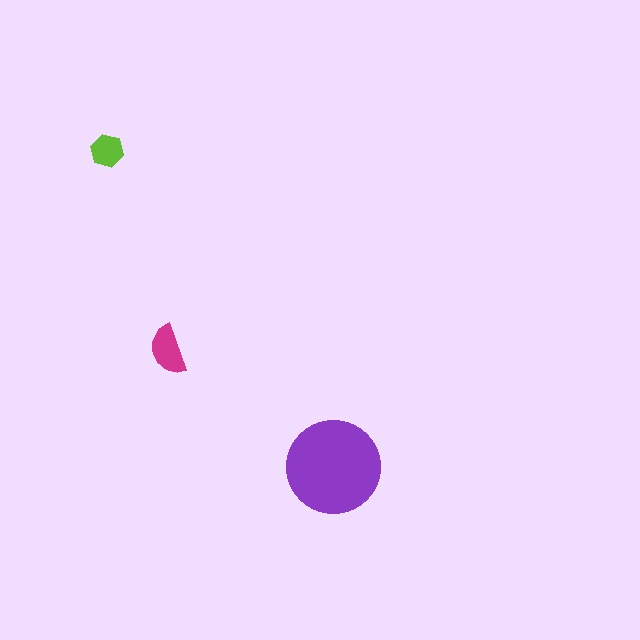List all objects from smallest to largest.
The lime hexagon, the magenta semicircle, the purple circle.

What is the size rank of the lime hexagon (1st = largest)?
3rd.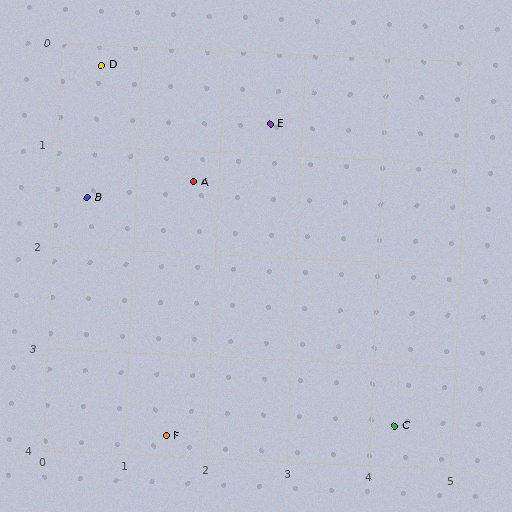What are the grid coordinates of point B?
Point B is at approximately (0.4, 1.5).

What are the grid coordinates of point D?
Point D is at approximately (0.5, 0.2).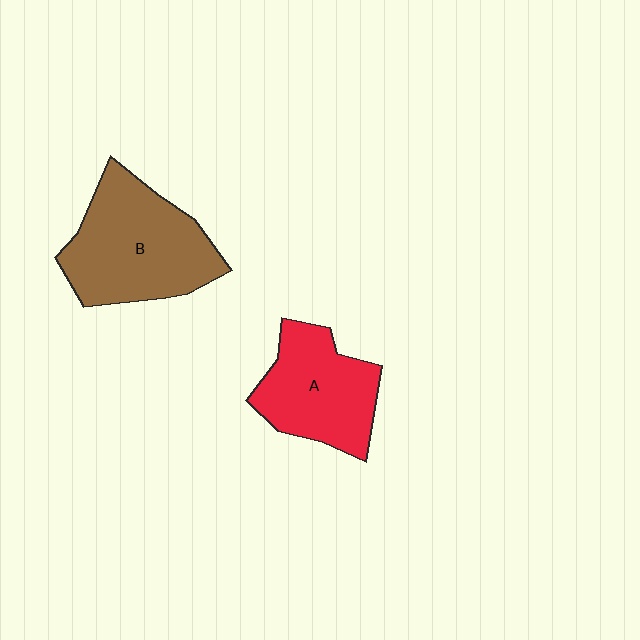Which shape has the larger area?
Shape B (brown).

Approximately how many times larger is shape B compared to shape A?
Approximately 1.3 times.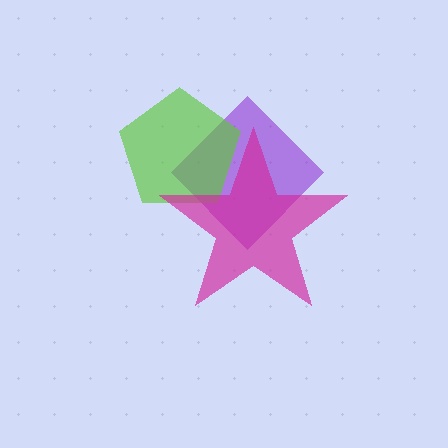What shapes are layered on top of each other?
The layered shapes are: a purple diamond, a lime pentagon, a magenta star.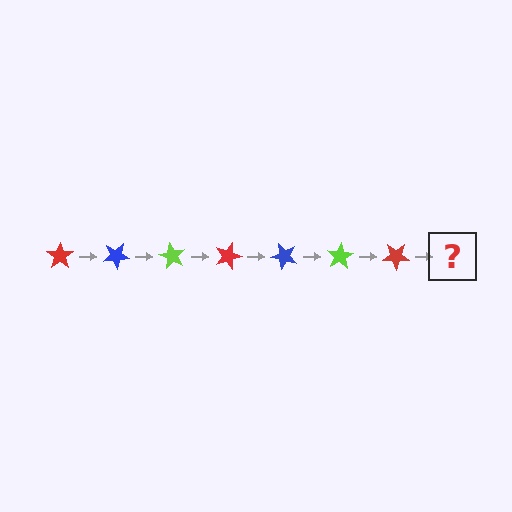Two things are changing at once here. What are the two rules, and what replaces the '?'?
The two rules are that it rotates 30 degrees each step and the color cycles through red, blue, and lime. The '?' should be a blue star, rotated 210 degrees from the start.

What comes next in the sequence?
The next element should be a blue star, rotated 210 degrees from the start.